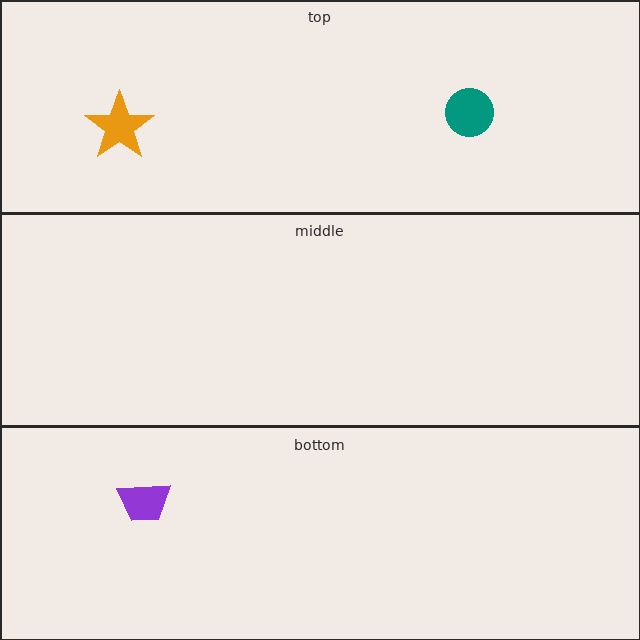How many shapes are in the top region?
2.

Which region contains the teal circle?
The top region.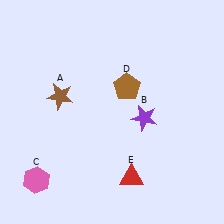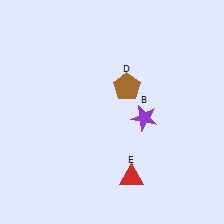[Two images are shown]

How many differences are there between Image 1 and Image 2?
There are 2 differences between the two images.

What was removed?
The brown star (A), the pink hexagon (C) were removed in Image 2.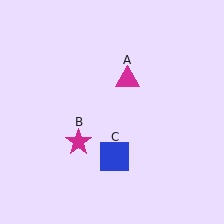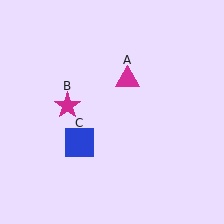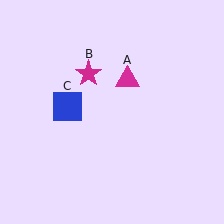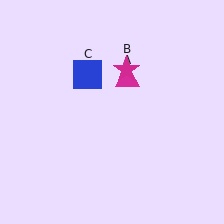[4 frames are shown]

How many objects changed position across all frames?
2 objects changed position: magenta star (object B), blue square (object C).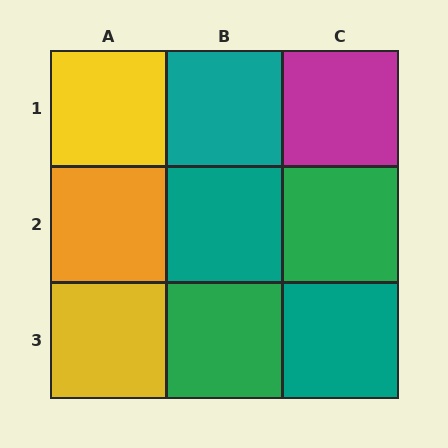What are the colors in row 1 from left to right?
Yellow, teal, magenta.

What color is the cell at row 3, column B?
Green.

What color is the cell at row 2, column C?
Green.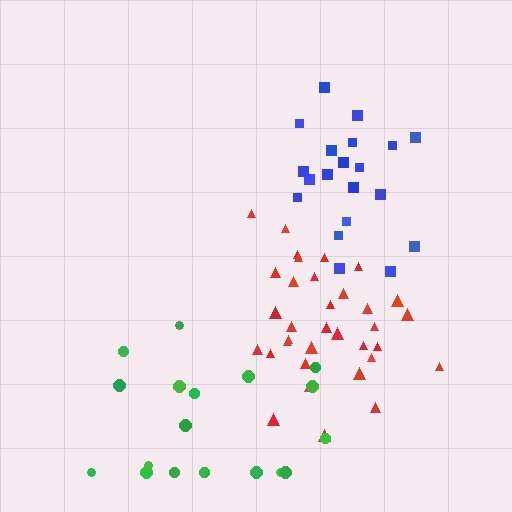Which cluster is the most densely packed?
Blue.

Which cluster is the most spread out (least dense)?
Green.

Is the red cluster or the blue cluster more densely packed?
Blue.